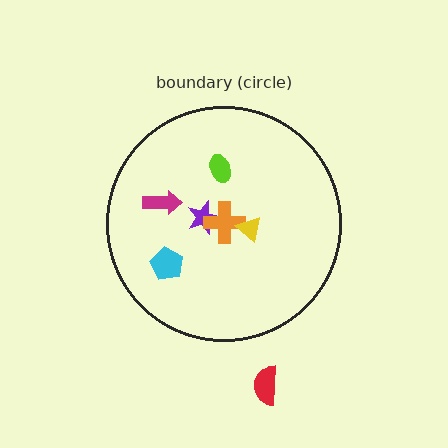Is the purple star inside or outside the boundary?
Inside.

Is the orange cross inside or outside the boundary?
Inside.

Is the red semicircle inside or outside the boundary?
Outside.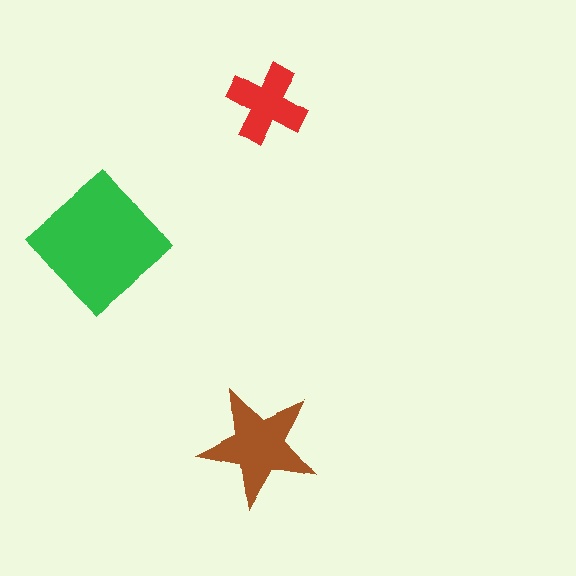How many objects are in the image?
There are 3 objects in the image.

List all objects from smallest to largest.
The red cross, the brown star, the green diamond.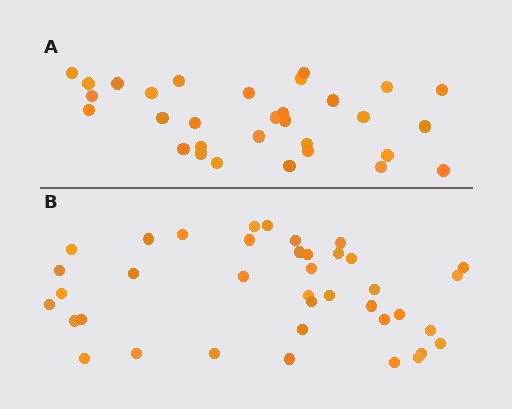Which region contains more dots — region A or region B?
Region B (the bottom region) has more dots.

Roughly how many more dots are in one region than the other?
Region B has roughly 8 or so more dots than region A.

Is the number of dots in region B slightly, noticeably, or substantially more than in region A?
Region B has noticeably more, but not dramatically so. The ratio is roughly 1.3 to 1.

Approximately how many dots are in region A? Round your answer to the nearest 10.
About 30 dots. (The exact count is 31, which rounds to 30.)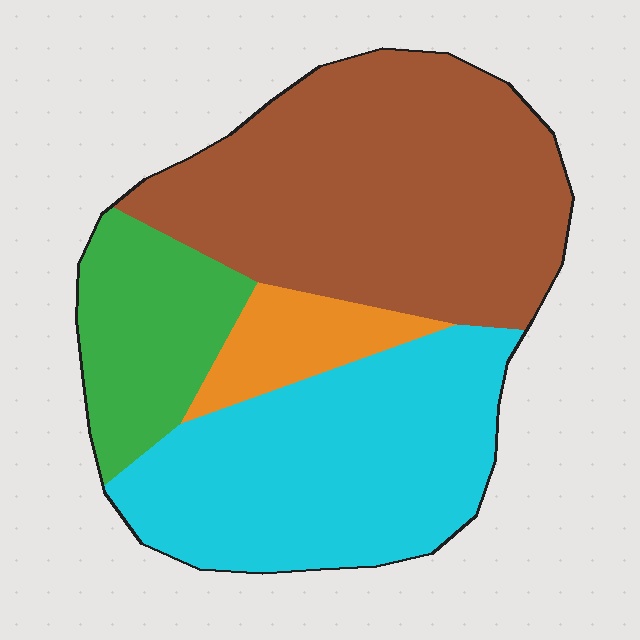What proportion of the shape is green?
Green covers around 15% of the shape.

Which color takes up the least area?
Orange, at roughly 10%.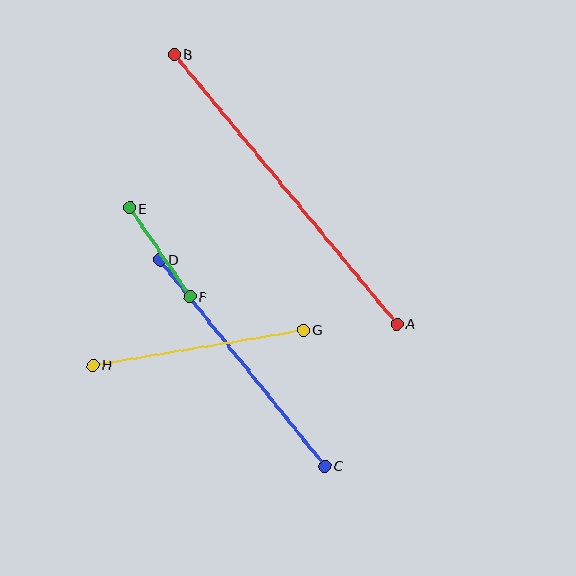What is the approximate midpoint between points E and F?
The midpoint is at approximately (160, 252) pixels.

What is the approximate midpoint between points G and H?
The midpoint is at approximately (198, 348) pixels.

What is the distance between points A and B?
The distance is approximately 350 pixels.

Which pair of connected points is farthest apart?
Points A and B are farthest apart.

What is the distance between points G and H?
The distance is approximately 214 pixels.